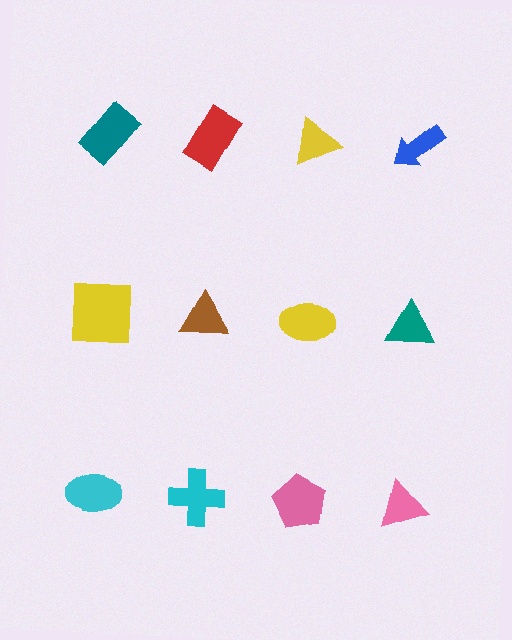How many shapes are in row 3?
4 shapes.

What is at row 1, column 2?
A red rectangle.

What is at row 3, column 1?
A cyan ellipse.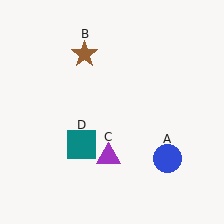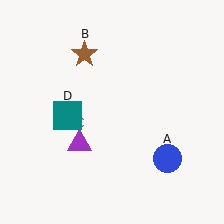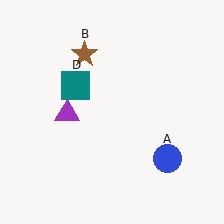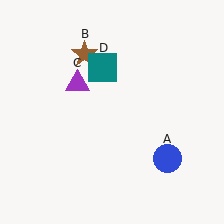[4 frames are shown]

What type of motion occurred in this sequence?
The purple triangle (object C), teal square (object D) rotated clockwise around the center of the scene.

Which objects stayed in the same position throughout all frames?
Blue circle (object A) and brown star (object B) remained stationary.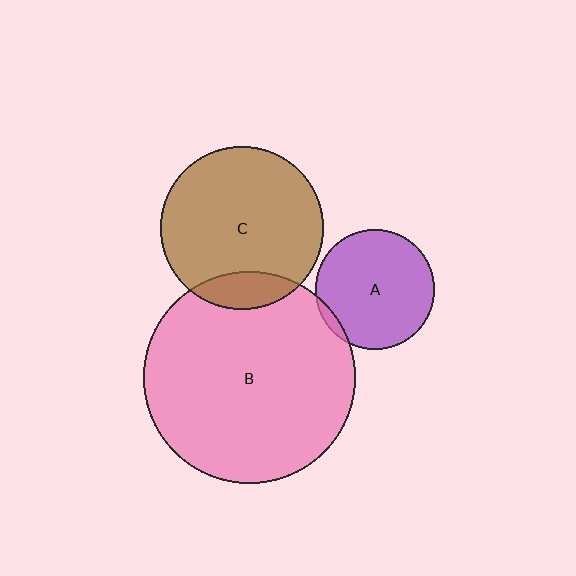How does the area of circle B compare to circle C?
Approximately 1.7 times.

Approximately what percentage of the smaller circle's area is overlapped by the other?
Approximately 5%.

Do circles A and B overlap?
Yes.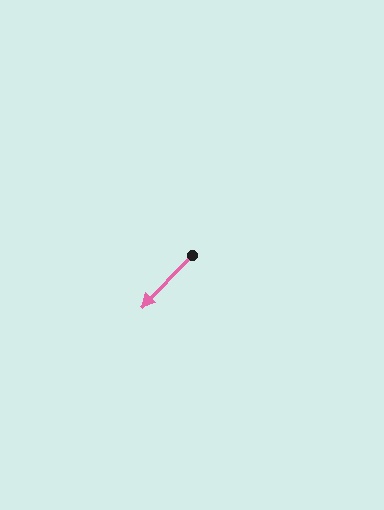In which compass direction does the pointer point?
Southwest.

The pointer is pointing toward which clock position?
Roughly 7 o'clock.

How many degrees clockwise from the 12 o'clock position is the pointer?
Approximately 224 degrees.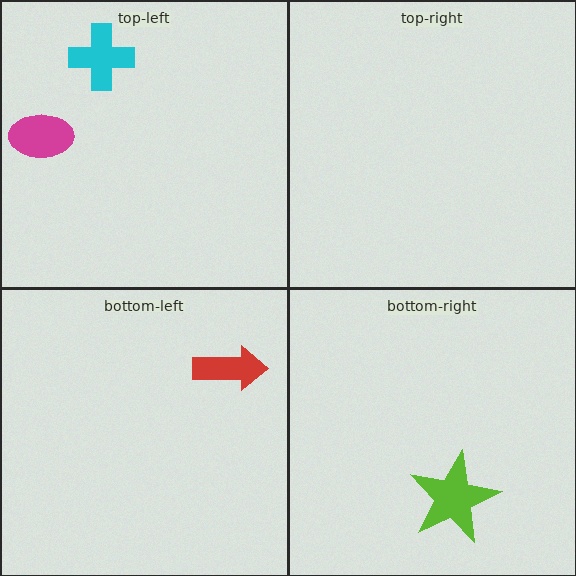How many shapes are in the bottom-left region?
1.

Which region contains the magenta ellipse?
The top-left region.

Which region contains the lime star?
The bottom-right region.